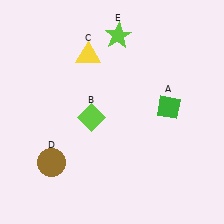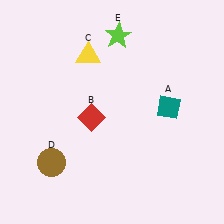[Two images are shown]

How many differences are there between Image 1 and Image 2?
There are 2 differences between the two images.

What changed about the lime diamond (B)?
In Image 1, B is lime. In Image 2, it changed to red.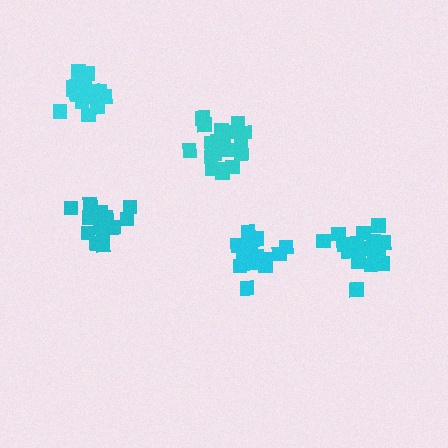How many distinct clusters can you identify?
There are 5 distinct clusters.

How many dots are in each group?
Group 1: 19 dots, Group 2: 21 dots, Group 3: 19 dots, Group 4: 18 dots, Group 5: 15 dots (92 total).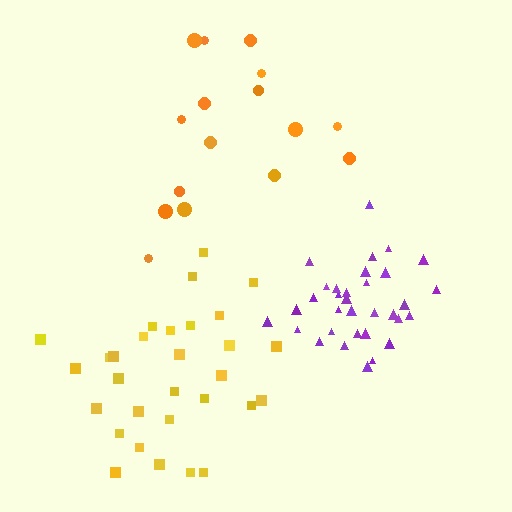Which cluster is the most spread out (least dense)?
Orange.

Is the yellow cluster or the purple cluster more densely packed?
Purple.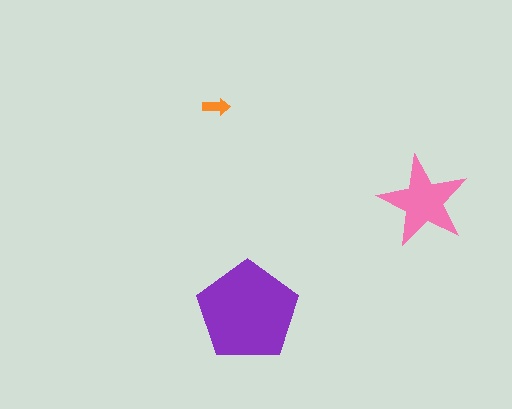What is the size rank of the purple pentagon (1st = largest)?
1st.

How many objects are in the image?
There are 3 objects in the image.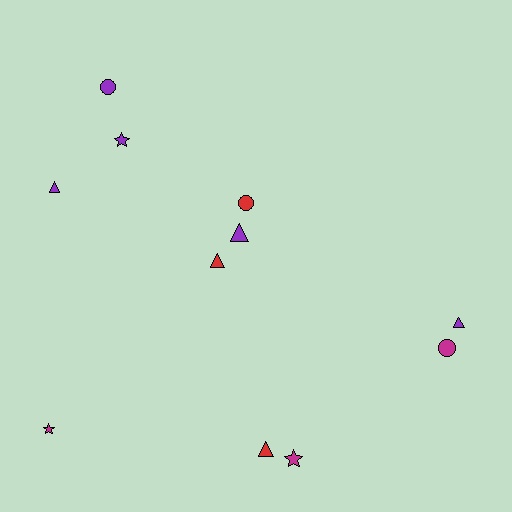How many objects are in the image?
There are 11 objects.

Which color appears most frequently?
Purple, with 5 objects.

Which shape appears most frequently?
Triangle, with 5 objects.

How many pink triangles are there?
There are no pink triangles.